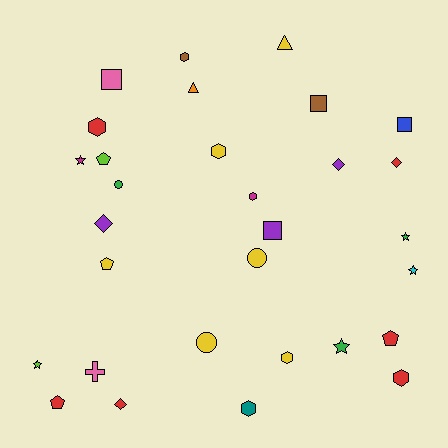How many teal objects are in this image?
There is 1 teal object.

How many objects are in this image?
There are 30 objects.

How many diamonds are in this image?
There are 4 diamonds.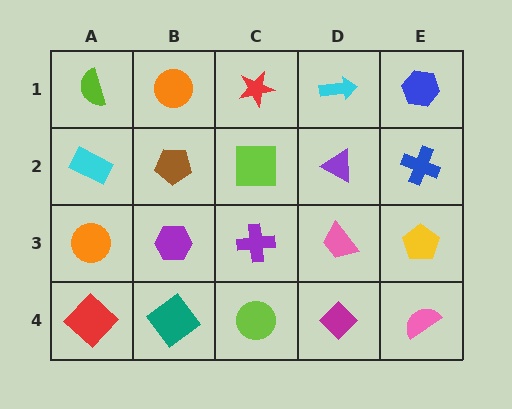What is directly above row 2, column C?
A red star.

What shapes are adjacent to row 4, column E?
A yellow pentagon (row 3, column E), a magenta diamond (row 4, column D).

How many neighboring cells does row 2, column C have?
4.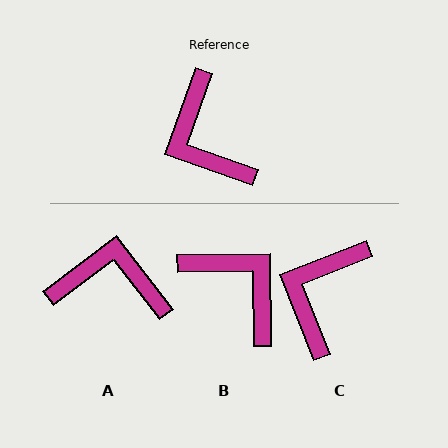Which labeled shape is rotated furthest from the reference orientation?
B, about 160 degrees away.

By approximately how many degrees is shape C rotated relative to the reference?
Approximately 49 degrees clockwise.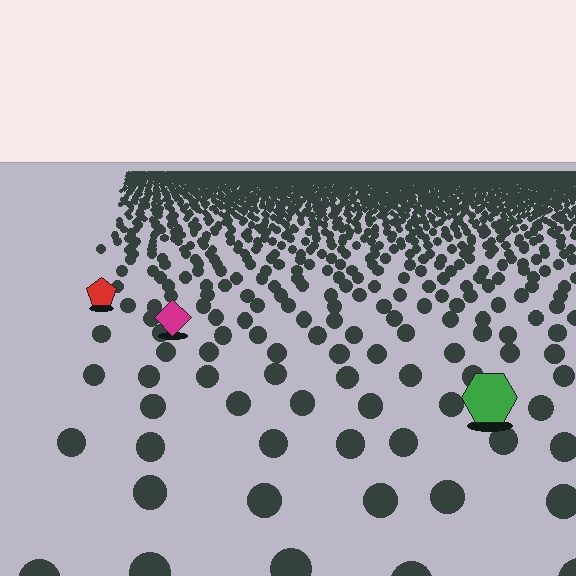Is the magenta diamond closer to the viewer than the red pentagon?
Yes. The magenta diamond is closer — you can tell from the texture gradient: the ground texture is coarser near it.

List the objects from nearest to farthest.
From nearest to farthest: the green hexagon, the magenta diamond, the red pentagon.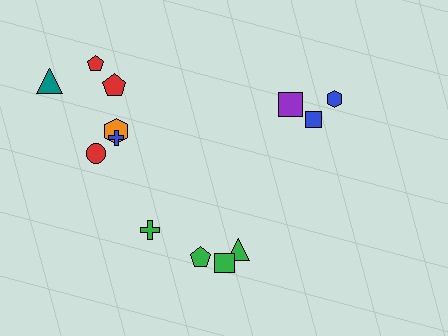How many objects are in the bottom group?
There are 4 objects.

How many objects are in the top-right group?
There are 3 objects.